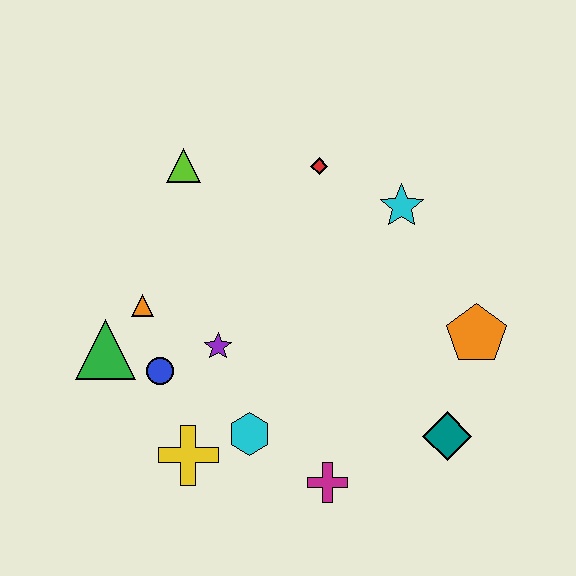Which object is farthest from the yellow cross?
The cyan star is farthest from the yellow cross.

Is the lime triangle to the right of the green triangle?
Yes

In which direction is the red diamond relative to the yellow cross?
The red diamond is above the yellow cross.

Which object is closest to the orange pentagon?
The teal diamond is closest to the orange pentagon.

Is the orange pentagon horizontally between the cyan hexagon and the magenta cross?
No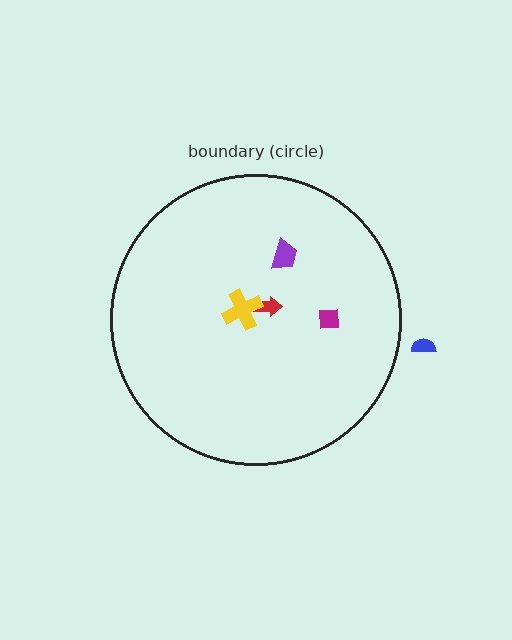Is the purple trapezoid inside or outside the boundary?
Inside.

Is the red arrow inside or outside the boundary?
Inside.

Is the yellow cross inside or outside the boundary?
Inside.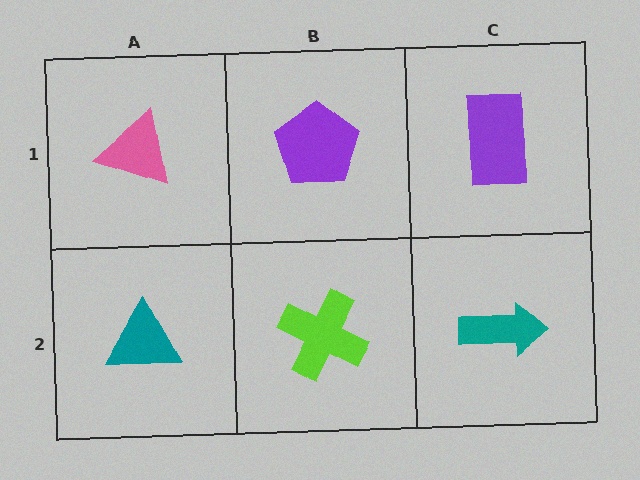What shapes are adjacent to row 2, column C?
A purple rectangle (row 1, column C), a lime cross (row 2, column B).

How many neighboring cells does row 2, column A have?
2.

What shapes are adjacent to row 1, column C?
A teal arrow (row 2, column C), a purple pentagon (row 1, column B).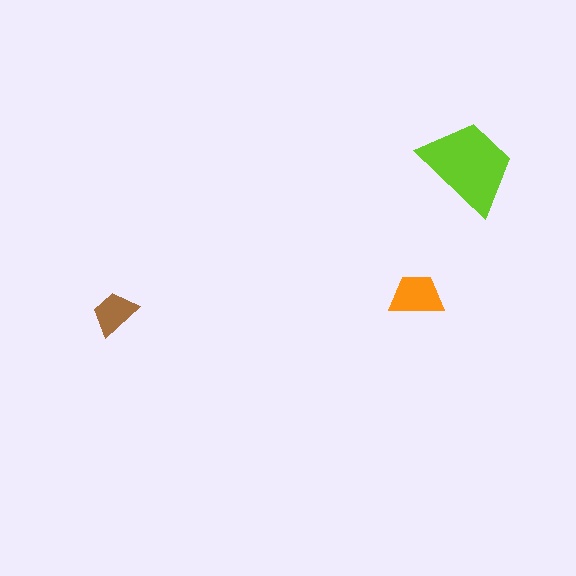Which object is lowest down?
The brown trapezoid is bottommost.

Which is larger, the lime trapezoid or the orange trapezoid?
The lime one.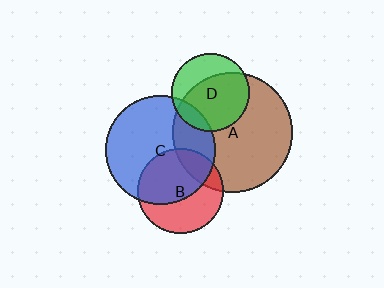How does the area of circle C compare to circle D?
Approximately 2.0 times.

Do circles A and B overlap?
Yes.